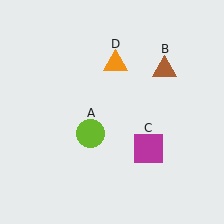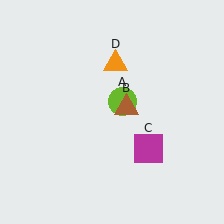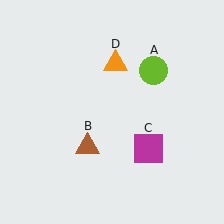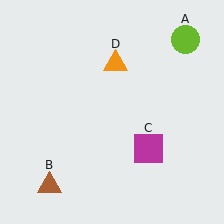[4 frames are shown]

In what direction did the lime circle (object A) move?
The lime circle (object A) moved up and to the right.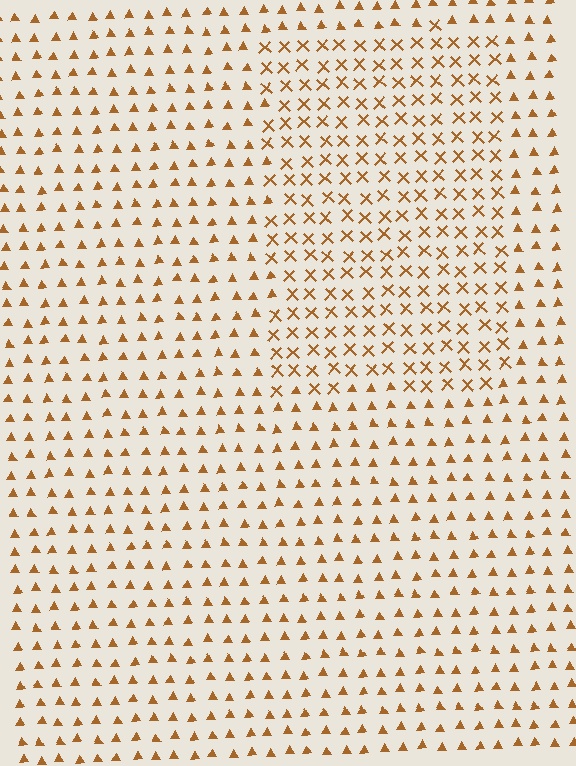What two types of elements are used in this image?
The image uses X marks inside the rectangle region and triangles outside it.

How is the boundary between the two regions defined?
The boundary is defined by a change in element shape: X marks inside vs. triangles outside. All elements share the same color and spacing.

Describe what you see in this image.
The image is filled with small brown elements arranged in a uniform grid. A rectangle-shaped region contains X marks, while the surrounding area contains triangles. The boundary is defined purely by the change in element shape.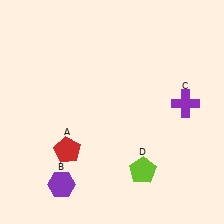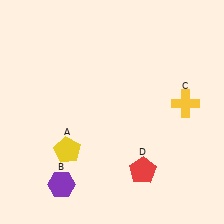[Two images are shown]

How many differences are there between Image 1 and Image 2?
There are 3 differences between the two images.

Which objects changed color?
A changed from red to yellow. C changed from purple to yellow. D changed from lime to red.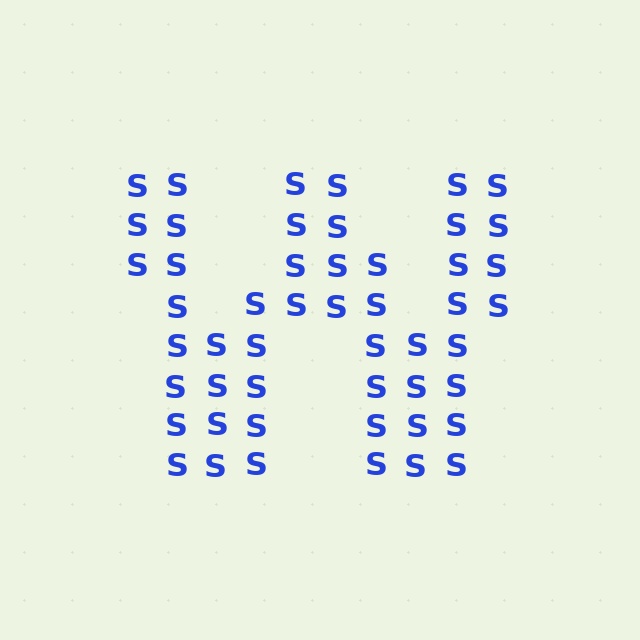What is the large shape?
The large shape is the letter W.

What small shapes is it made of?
It is made of small letter S's.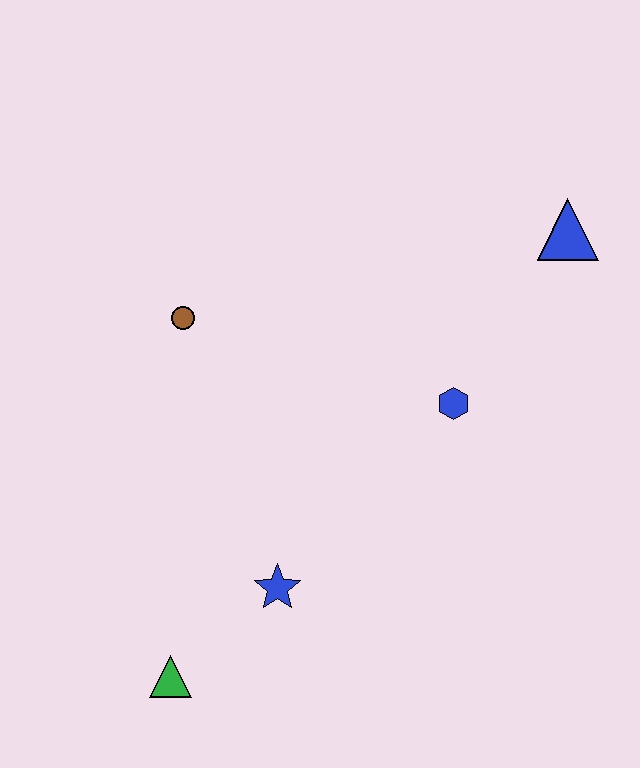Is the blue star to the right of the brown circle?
Yes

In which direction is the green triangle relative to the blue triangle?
The green triangle is below the blue triangle.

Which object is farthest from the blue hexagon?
The green triangle is farthest from the blue hexagon.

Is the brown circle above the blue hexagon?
Yes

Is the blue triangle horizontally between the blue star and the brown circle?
No